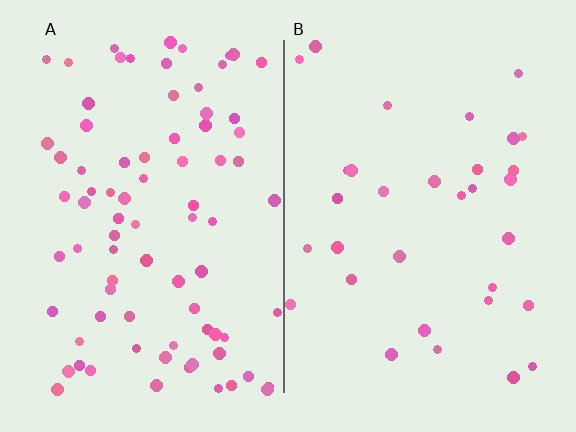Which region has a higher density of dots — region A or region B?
A (the left).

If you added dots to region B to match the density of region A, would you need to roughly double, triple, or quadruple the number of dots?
Approximately triple.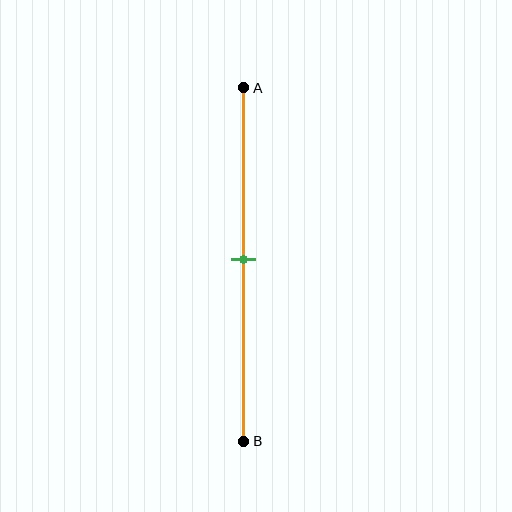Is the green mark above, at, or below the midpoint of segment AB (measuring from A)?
The green mark is approximately at the midpoint of segment AB.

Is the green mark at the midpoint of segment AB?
Yes, the mark is approximately at the midpoint.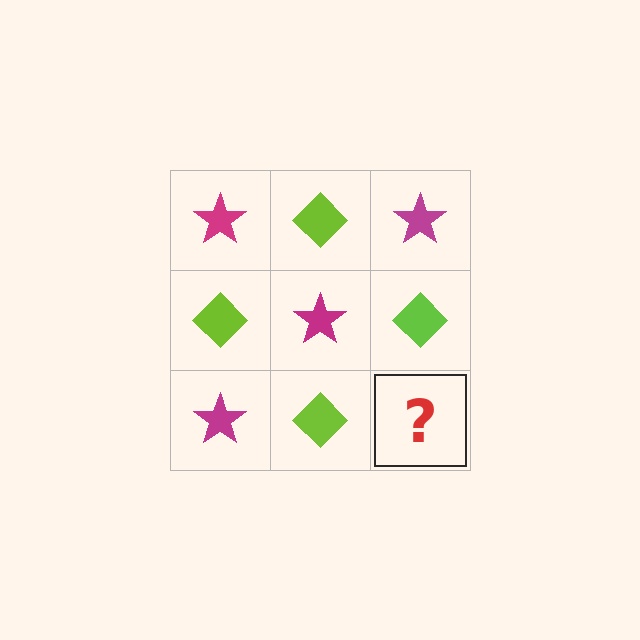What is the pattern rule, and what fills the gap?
The rule is that it alternates magenta star and lime diamond in a checkerboard pattern. The gap should be filled with a magenta star.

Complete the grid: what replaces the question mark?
The question mark should be replaced with a magenta star.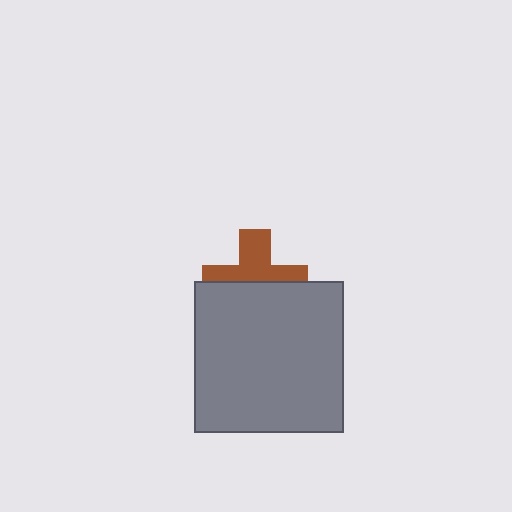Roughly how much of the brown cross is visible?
About half of it is visible (roughly 50%).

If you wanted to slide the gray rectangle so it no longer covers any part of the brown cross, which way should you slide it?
Slide it down — that is the most direct way to separate the two shapes.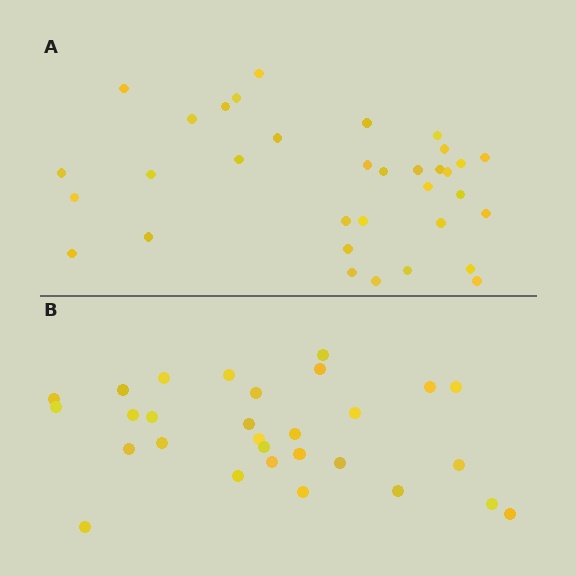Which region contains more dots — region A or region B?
Region A (the top region) has more dots.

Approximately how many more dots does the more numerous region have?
Region A has about 5 more dots than region B.